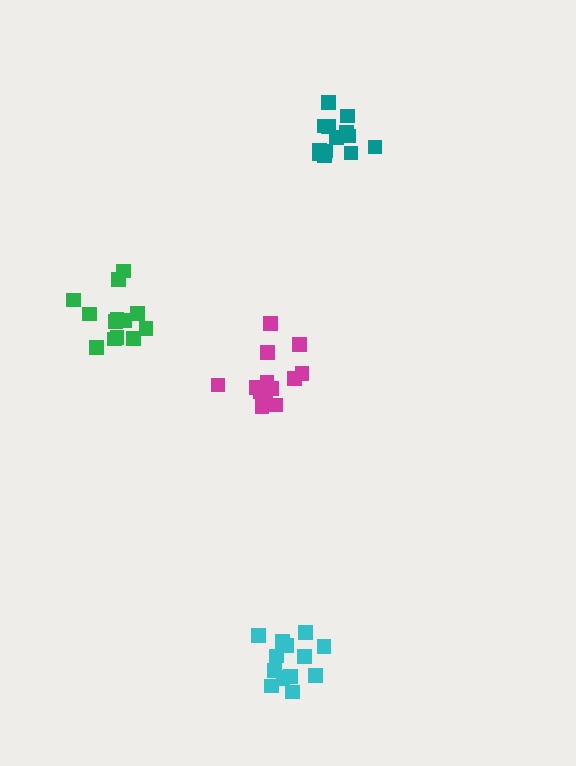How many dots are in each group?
Group 1: 13 dots, Group 2: 13 dots, Group 3: 14 dots, Group 4: 14 dots (54 total).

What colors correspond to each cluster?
The clusters are colored: green, teal, cyan, magenta.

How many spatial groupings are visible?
There are 4 spatial groupings.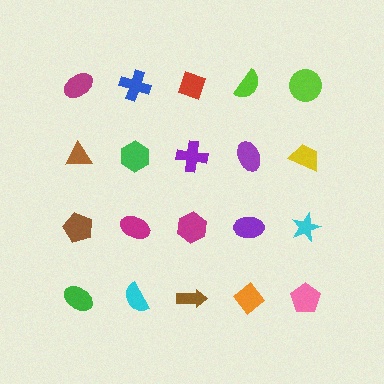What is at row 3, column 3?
A magenta hexagon.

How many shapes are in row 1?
5 shapes.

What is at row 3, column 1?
A brown pentagon.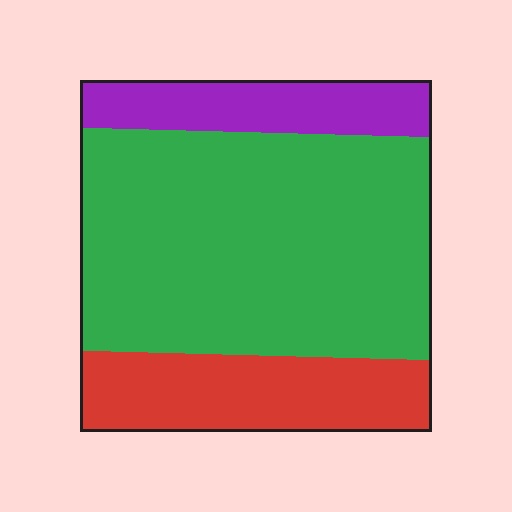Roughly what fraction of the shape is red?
Red takes up about one fifth (1/5) of the shape.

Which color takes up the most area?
Green, at roughly 65%.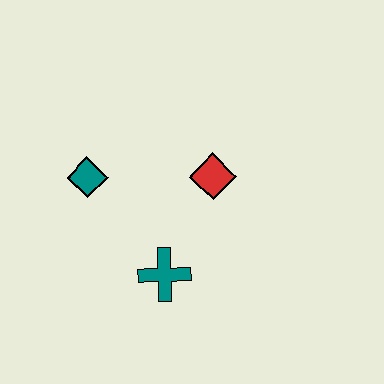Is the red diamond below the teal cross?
No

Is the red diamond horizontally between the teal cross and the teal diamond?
No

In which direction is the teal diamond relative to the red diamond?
The teal diamond is to the left of the red diamond.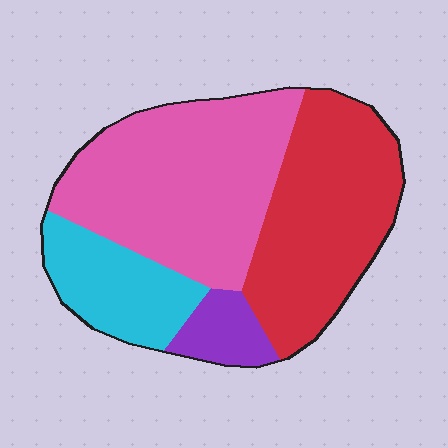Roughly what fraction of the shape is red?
Red covers about 35% of the shape.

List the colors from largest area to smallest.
From largest to smallest: pink, red, cyan, purple.